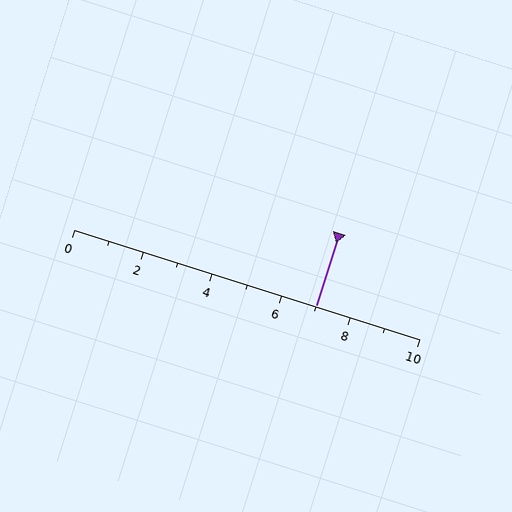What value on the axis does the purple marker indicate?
The marker indicates approximately 7.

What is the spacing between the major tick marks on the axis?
The major ticks are spaced 2 apart.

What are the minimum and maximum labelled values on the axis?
The axis runs from 0 to 10.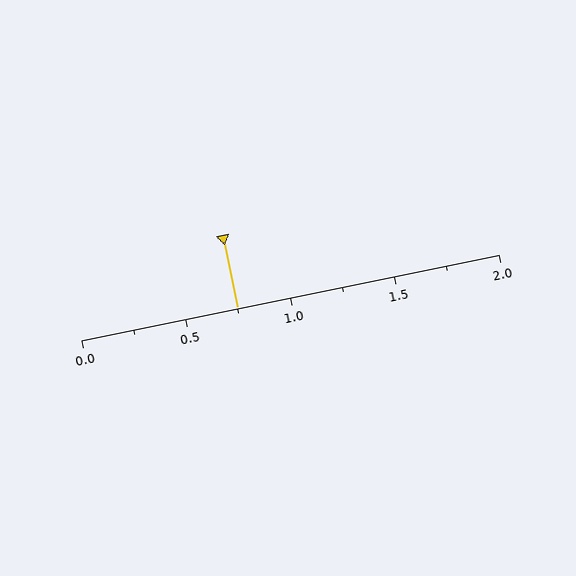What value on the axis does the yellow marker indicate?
The marker indicates approximately 0.75.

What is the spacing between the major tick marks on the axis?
The major ticks are spaced 0.5 apart.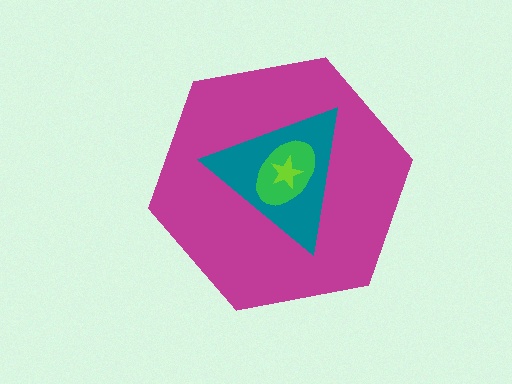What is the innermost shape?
The lime star.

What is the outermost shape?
The magenta hexagon.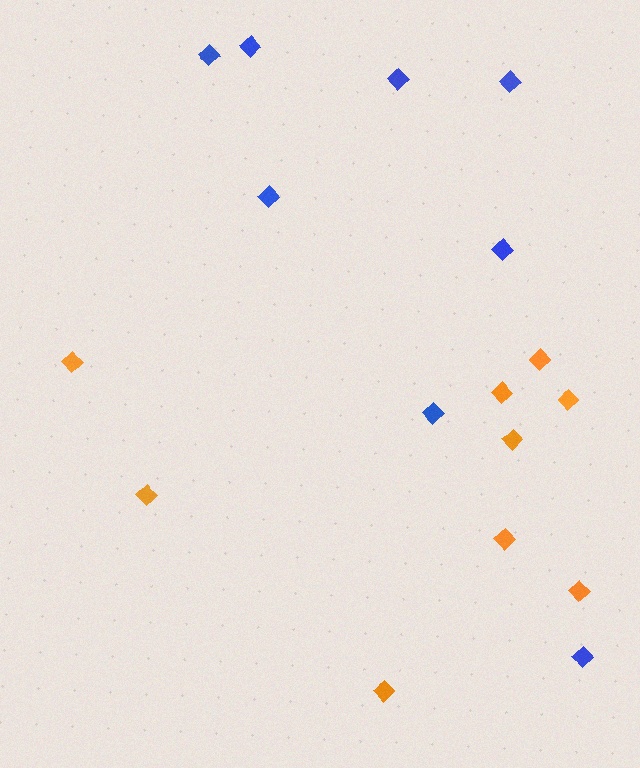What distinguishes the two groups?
There are 2 groups: one group of blue diamonds (8) and one group of orange diamonds (9).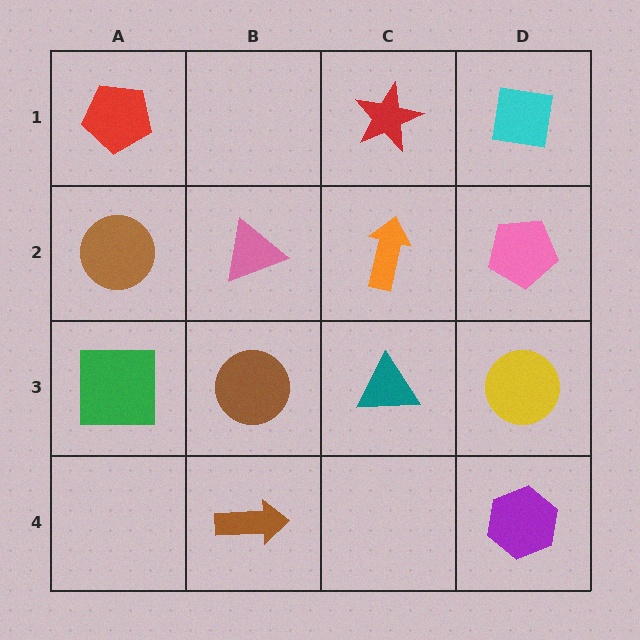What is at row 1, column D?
A cyan square.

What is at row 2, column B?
A pink triangle.